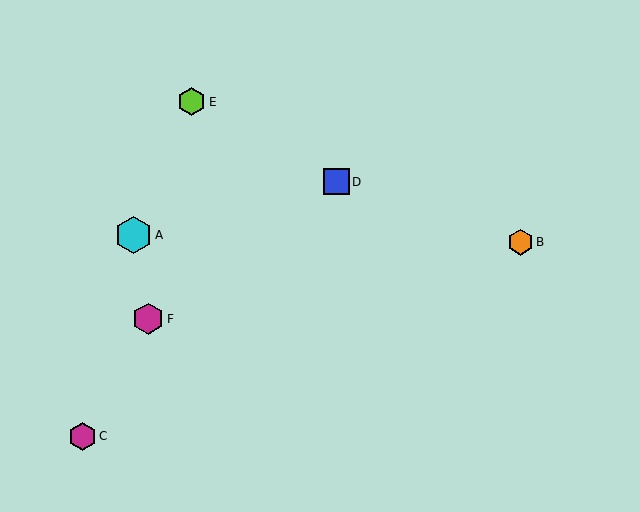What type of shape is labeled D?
Shape D is a blue square.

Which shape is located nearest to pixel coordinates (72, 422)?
The magenta hexagon (labeled C) at (82, 436) is nearest to that location.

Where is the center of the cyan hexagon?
The center of the cyan hexagon is at (134, 235).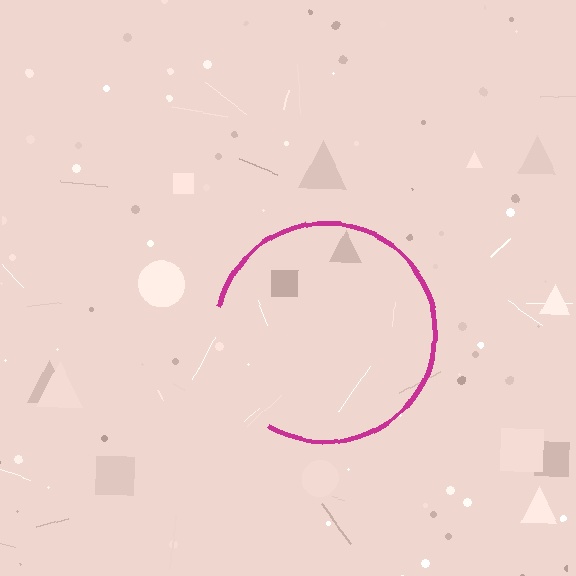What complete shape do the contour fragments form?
The contour fragments form a circle.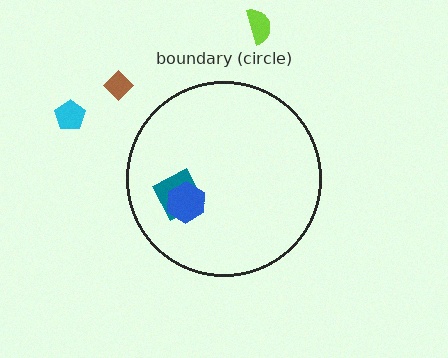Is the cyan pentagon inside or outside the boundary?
Outside.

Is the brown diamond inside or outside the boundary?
Outside.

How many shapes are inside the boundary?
2 inside, 3 outside.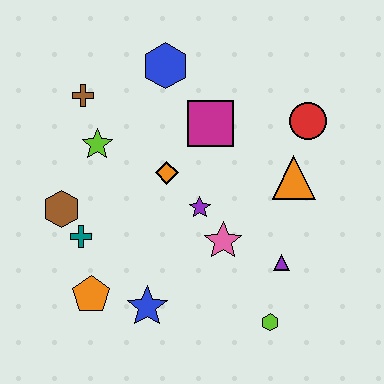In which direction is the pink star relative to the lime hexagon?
The pink star is above the lime hexagon.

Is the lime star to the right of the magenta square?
No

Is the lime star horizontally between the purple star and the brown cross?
Yes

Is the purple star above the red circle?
No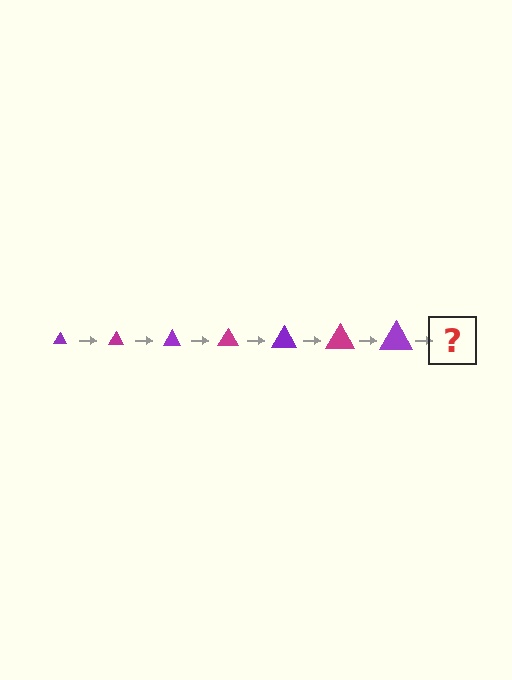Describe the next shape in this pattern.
It should be a magenta triangle, larger than the previous one.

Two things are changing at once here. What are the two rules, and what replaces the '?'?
The two rules are that the triangle grows larger each step and the color cycles through purple and magenta. The '?' should be a magenta triangle, larger than the previous one.